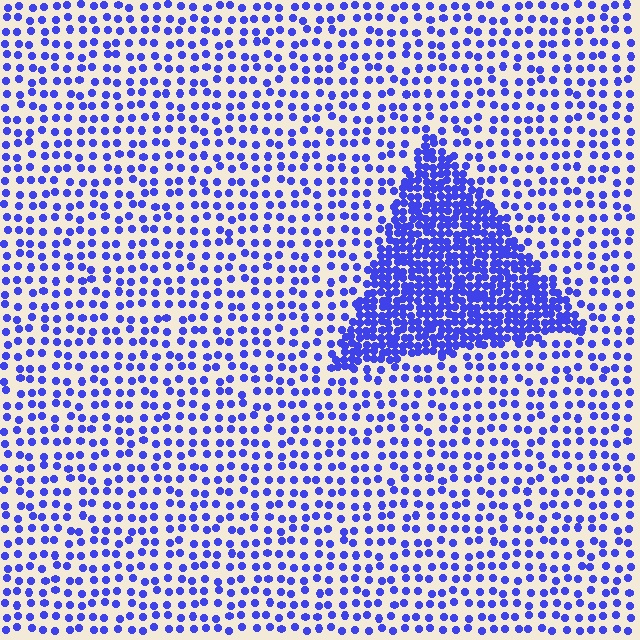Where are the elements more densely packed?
The elements are more densely packed inside the triangle boundary.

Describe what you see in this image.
The image contains small blue elements arranged at two different densities. A triangle-shaped region is visible where the elements are more densely packed than the surrounding area.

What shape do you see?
I see a triangle.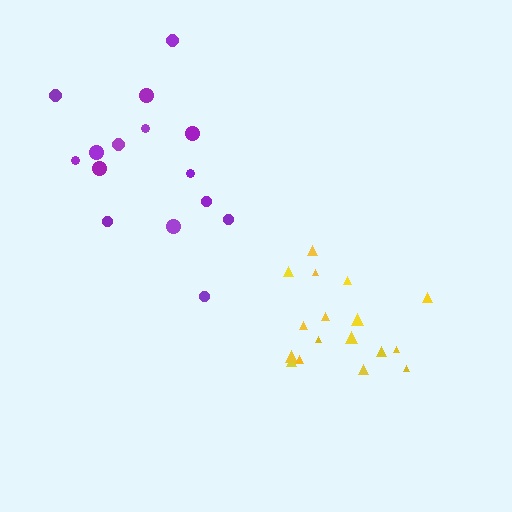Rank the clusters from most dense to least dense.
yellow, purple.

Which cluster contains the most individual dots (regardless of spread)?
Yellow (17).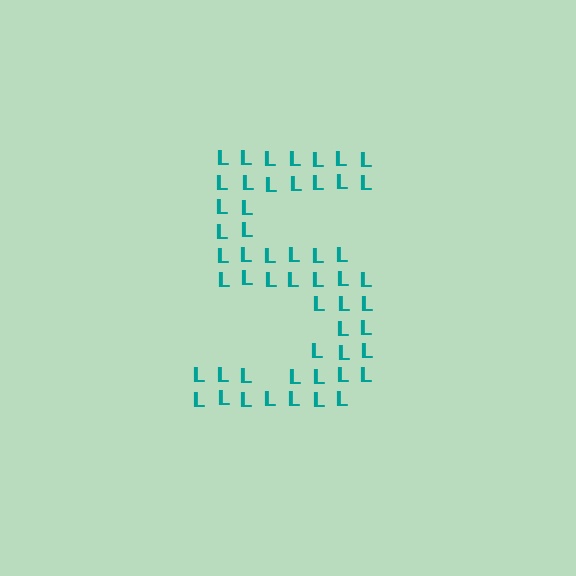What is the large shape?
The large shape is the digit 5.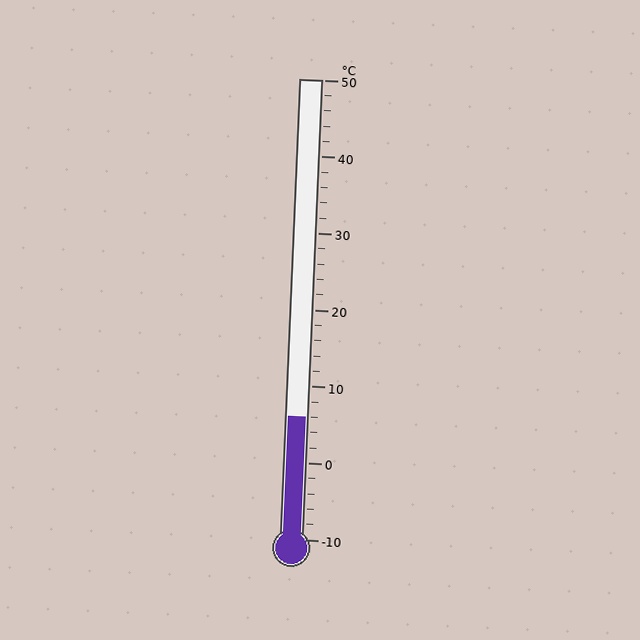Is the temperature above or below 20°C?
The temperature is below 20°C.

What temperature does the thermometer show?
The thermometer shows approximately 6°C.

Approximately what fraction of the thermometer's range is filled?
The thermometer is filled to approximately 25% of its range.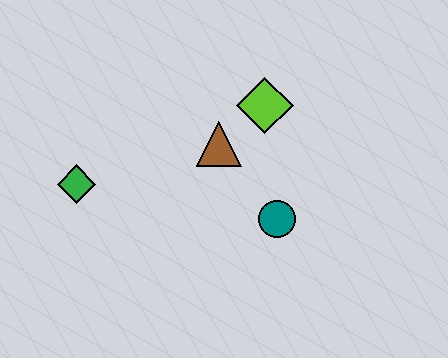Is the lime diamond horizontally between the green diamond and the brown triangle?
No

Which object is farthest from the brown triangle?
The green diamond is farthest from the brown triangle.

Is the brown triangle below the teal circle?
No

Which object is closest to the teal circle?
The brown triangle is closest to the teal circle.